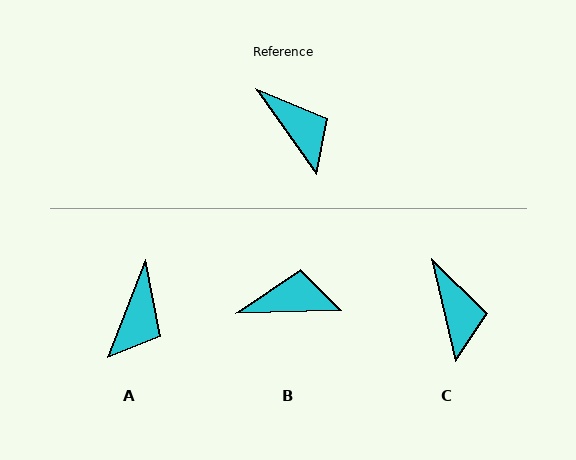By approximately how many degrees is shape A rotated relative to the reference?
Approximately 57 degrees clockwise.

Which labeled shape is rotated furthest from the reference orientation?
A, about 57 degrees away.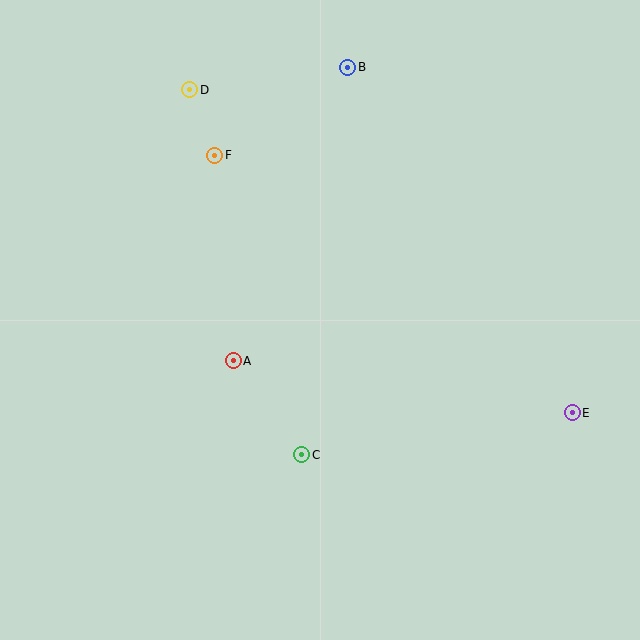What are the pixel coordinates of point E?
Point E is at (572, 413).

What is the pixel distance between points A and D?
The distance between A and D is 275 pixels.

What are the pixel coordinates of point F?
Point F is at (215, 155).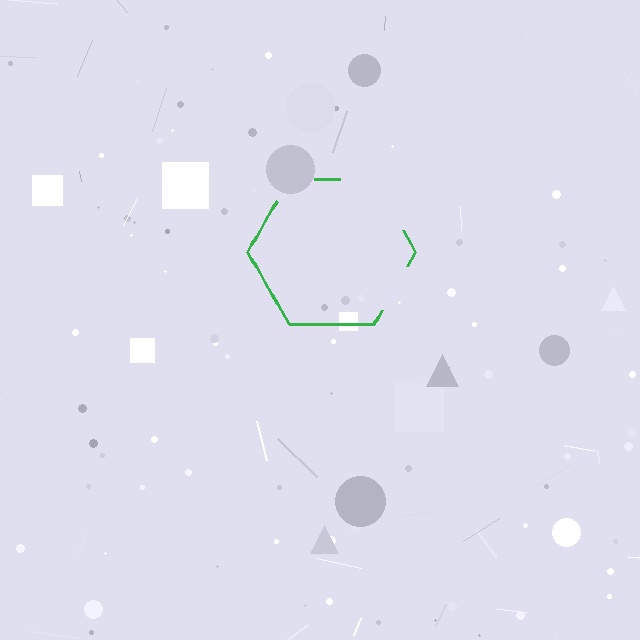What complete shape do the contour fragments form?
The contour fragments form a hexagon.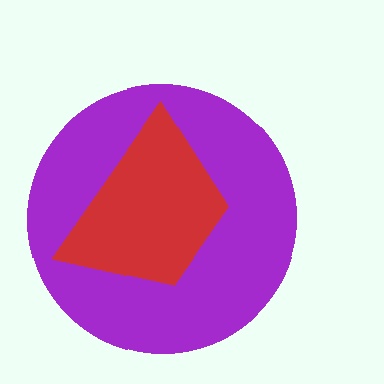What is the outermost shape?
The purple circle.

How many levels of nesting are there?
2.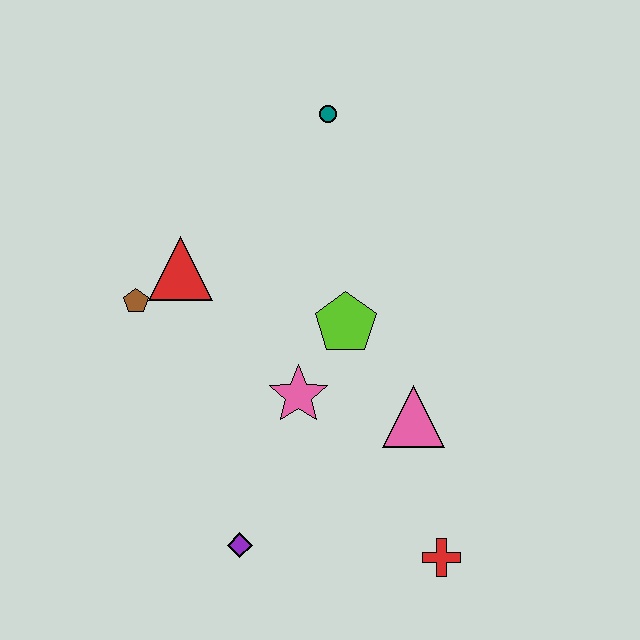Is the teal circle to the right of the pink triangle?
No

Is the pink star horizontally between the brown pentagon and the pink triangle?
Yes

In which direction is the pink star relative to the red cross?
The pink star is above the red cross.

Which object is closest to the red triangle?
The brown pentagon is closest to the red triangle.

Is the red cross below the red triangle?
Yes